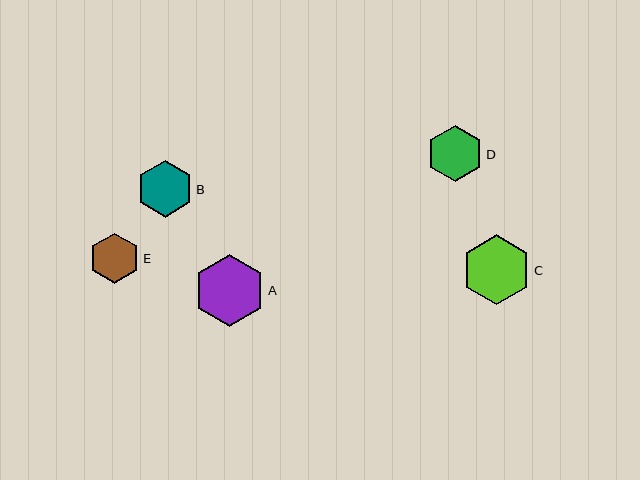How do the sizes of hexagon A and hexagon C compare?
Hexagon A and hexagon C are approximately the same size.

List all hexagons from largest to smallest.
From largest to smallest: A, C, B, D, E.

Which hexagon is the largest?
Hexagon A is the largest with a size of approximately 72 pixels.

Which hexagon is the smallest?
Hexagon E is the smallest with a size of approximately 50 pixels.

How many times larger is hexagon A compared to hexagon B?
Hexagon A is approximately 1.3 times the size of hexagon B.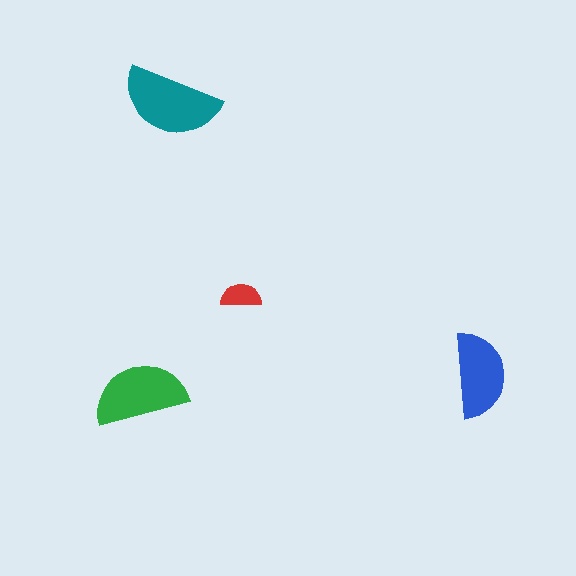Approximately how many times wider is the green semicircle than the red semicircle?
About 2.5 times wider.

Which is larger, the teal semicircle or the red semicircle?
The teal one.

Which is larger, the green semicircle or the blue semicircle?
The green one.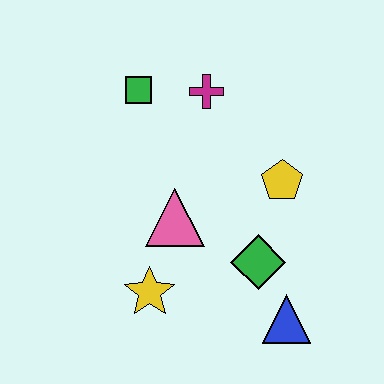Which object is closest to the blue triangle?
The green diamond is closest to the blue triangle.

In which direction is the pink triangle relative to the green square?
The pink triangle is below the green square.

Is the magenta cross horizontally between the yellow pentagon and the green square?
Yes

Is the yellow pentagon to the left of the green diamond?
No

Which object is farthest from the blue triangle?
The green square is farthest from the blue triangle.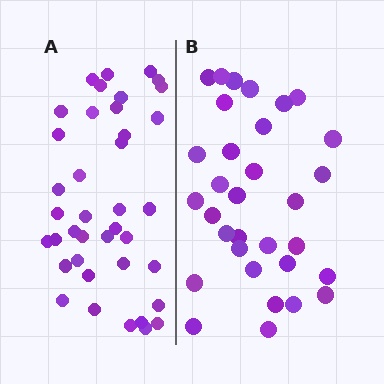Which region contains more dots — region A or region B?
Region A (the left region) has more dots.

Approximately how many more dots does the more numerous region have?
Region A has roughly 8 or so more dots than region B.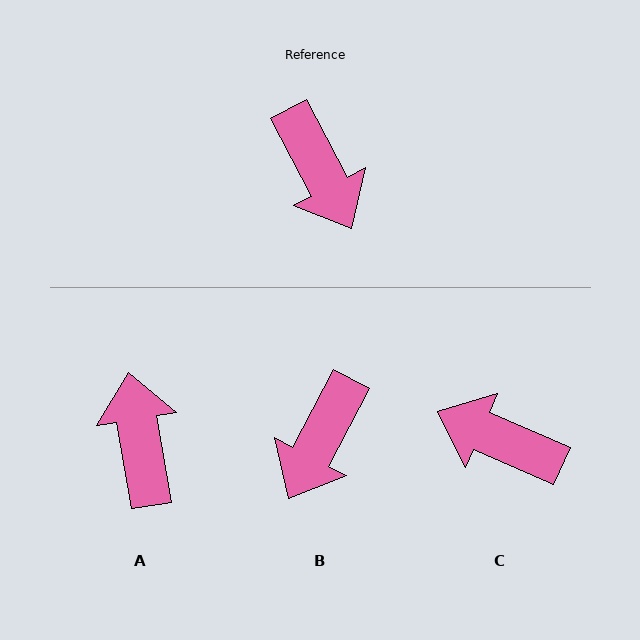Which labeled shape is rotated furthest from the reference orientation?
A, about 162 degrees away.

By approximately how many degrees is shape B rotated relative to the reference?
Approximately 56 degrees clockwise.